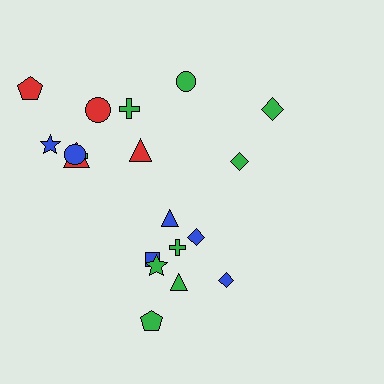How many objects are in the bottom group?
There are 8 objects.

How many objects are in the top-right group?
There are 3 objects.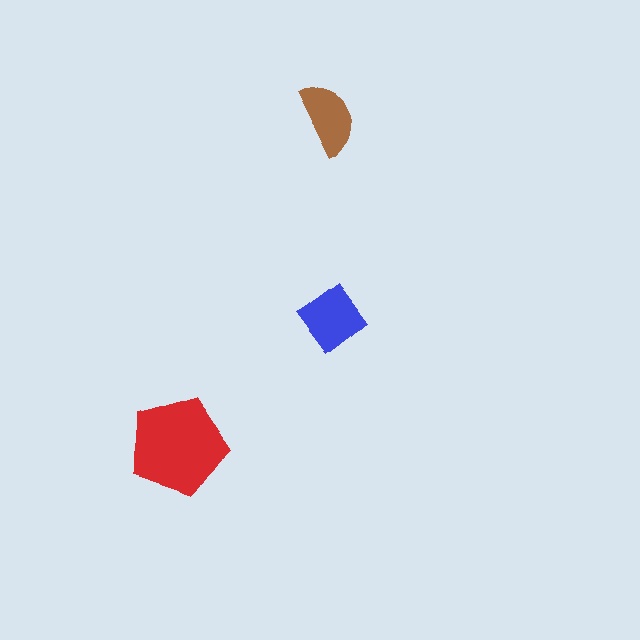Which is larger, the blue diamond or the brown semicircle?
The blue diamond.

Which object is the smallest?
The brown semicircle.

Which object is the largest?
The red pentagon.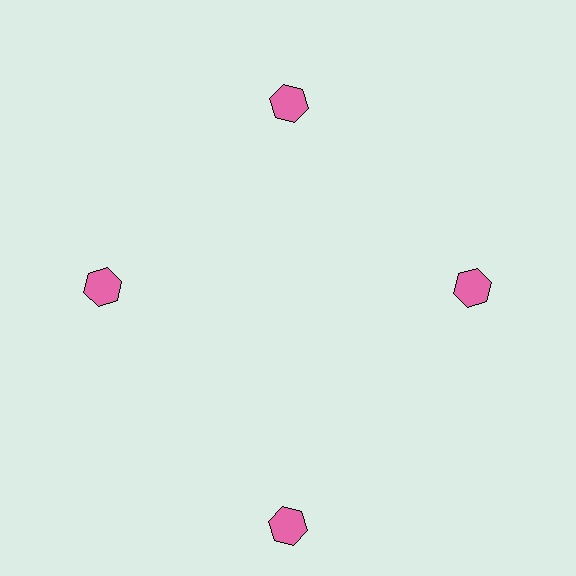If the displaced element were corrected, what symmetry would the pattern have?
It would have 4-fold rotational symmetry — the pattern would map onto itself every 90 degrees.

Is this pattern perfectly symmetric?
No. The 4 pink hexagons are arranged in a ring, but one element near the 6 o'clock position is pushed outward from the center, breaking the 4-fold rotational symmetry.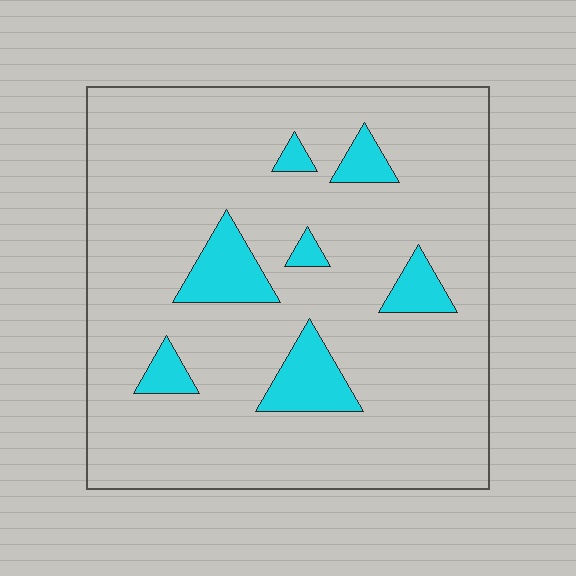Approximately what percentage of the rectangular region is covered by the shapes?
Approximately 10%.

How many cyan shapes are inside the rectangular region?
7.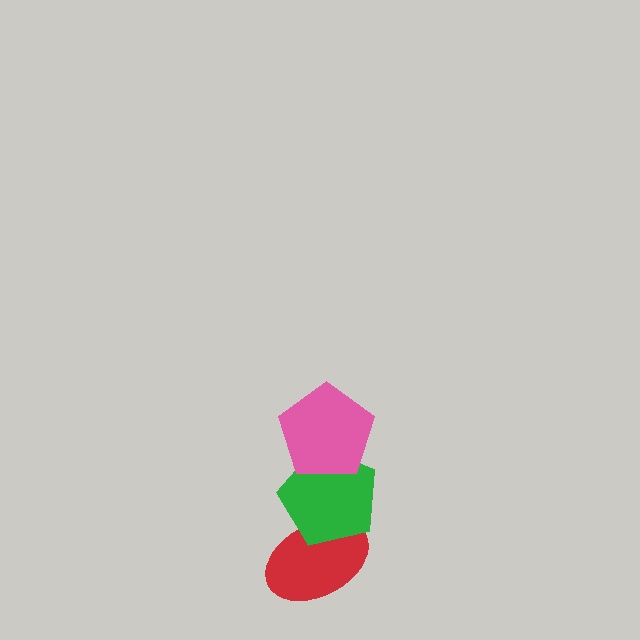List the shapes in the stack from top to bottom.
From top to bottom: the pink pentagon, the green pentagon, the red ellipse.